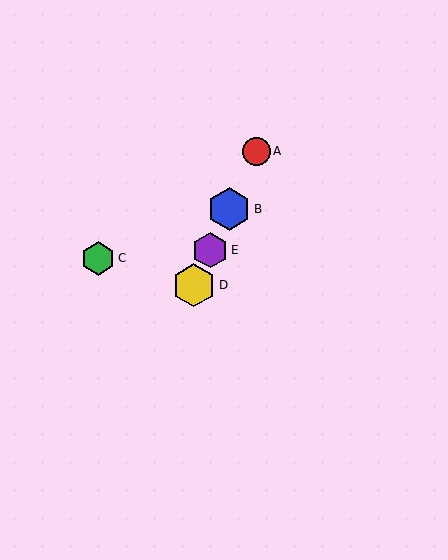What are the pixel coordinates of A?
Object A is at (256, 151).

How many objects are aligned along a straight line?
4 objects (A, B, D, E) are aligned along a straight line.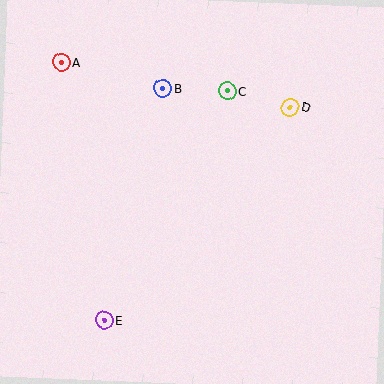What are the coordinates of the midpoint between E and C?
The midpoint between E and C is at (166, 206).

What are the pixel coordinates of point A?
Point A is at (62, 63).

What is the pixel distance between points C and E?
The distance between C and E is 260 pixels.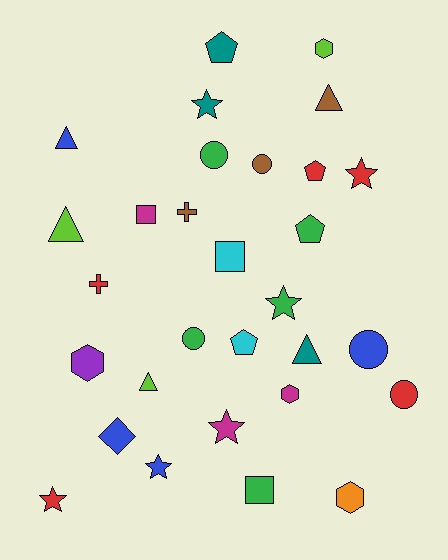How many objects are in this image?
There are 30 objects.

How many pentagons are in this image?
There are 4 pentagons.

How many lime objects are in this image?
There are 3 lime objects.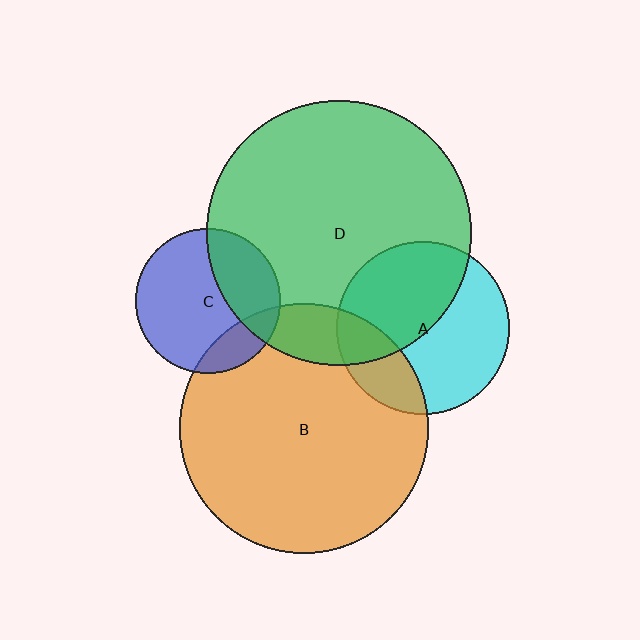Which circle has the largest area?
Circle D (green).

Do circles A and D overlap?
Yes.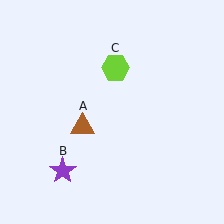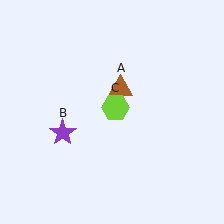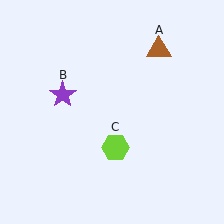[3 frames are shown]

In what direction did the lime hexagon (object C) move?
The lime hexagon (object C) moved down.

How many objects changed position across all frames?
3 objects changed position: brown triangle (object A), purple star (object B), lime hexagon (object C).